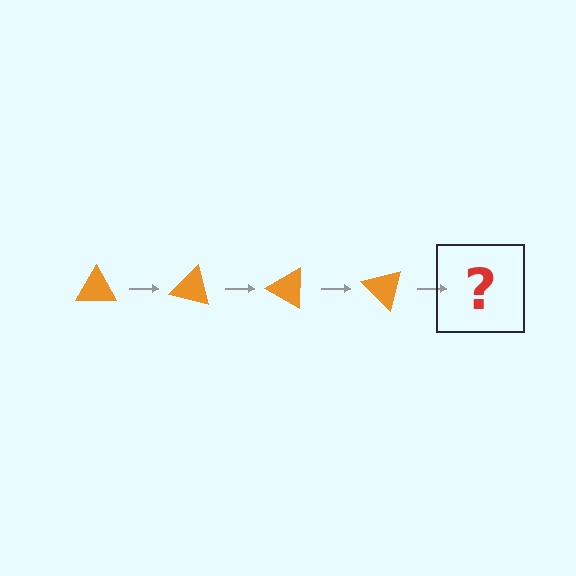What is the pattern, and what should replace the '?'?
The pattern is that the triangle rotates 15 degrees each step. The '?' should be an orange triangle rotated 60 degrees.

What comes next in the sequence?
The next element should be an orange triangle rotated 60 degrees.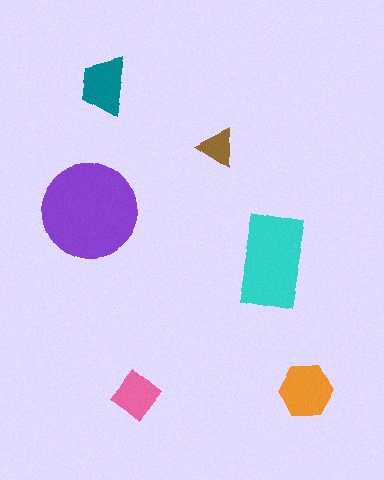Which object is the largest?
The purple circle.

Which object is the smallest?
The brown triangle.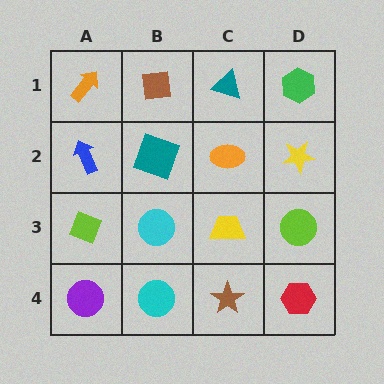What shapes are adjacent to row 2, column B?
A brown square (row 1, column B), a cyan circle (row 3, column B), a blue arrow (row 2, column A), an orange ellipse (row 2, column C).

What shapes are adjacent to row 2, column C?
A teal triangle (row 1, column C), a yellow trapezoid (row 3, column C), a teal square (row 2, column B), a yellow star (row 2, column D).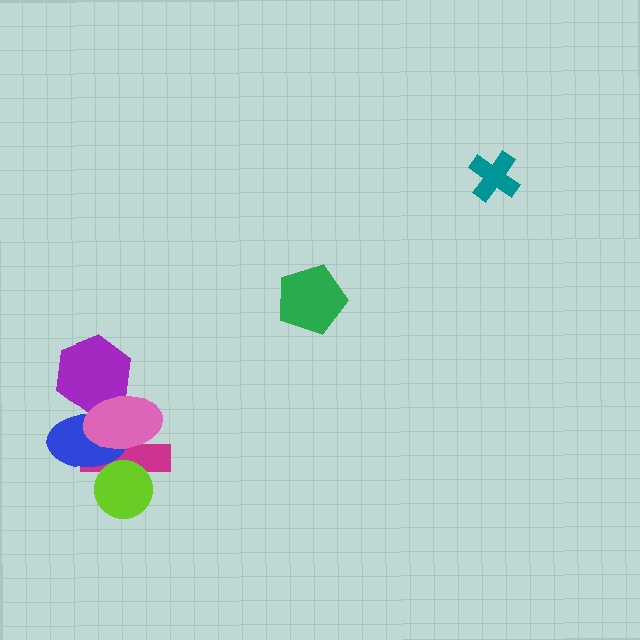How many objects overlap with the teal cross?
0 objects overlap with the teal cross.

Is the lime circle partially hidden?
No, no other shape covers it.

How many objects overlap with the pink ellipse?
3 objects overlap with the pink ellipse.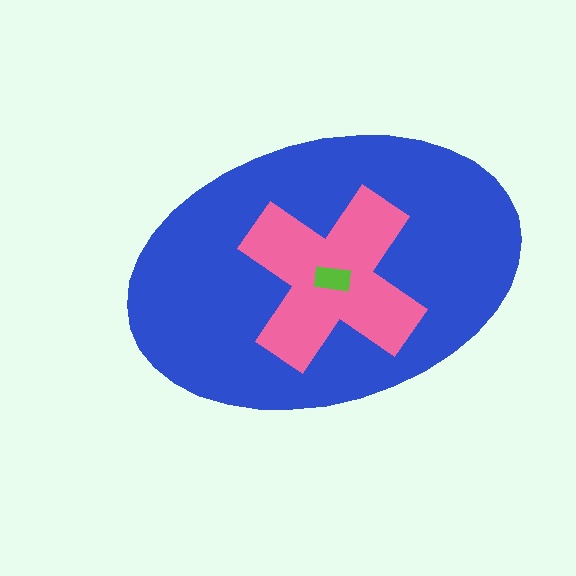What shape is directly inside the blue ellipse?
The pink cross.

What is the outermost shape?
The blue ellipse.